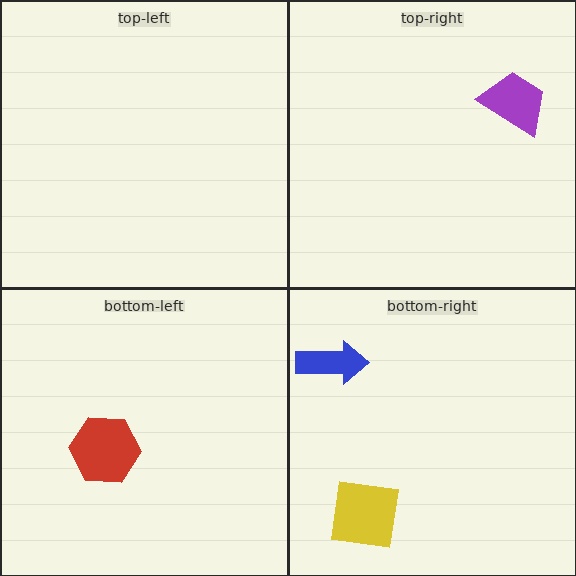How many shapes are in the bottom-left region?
1.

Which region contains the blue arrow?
The bottom-right region.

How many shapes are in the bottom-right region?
2.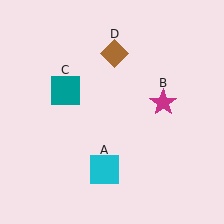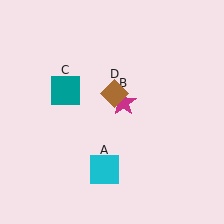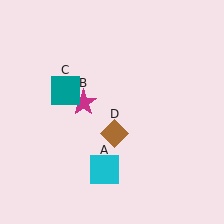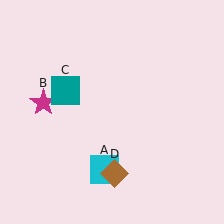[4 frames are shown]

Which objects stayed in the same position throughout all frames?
Cyan square (object A) and teal square (object C) remained stationary.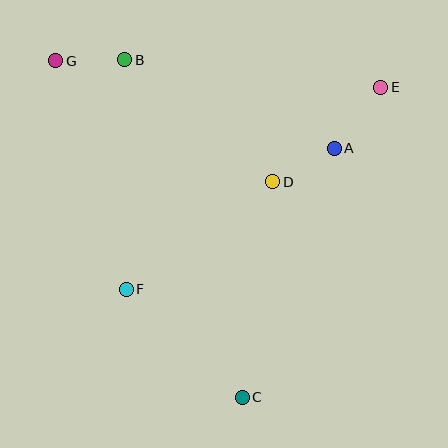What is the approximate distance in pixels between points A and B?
The distance between A and B is approximately 228 pixels.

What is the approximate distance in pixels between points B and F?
The distance between B and F is approximately 229 pixels.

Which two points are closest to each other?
Points B and G are closest to each other.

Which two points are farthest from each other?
Points C and G are farthest from each other.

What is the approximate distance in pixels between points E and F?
The distance between E and F is approximately 325 pixels.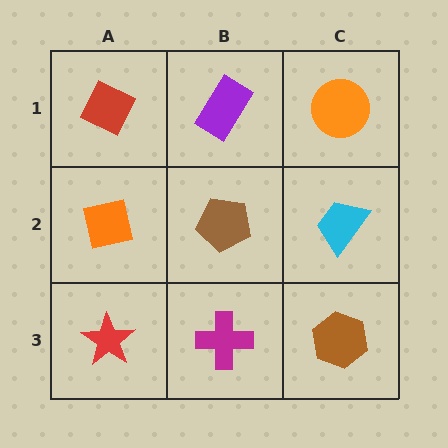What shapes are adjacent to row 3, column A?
An orange square (row 2, column A), a magenta cross (row 3, column B).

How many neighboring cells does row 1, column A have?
2.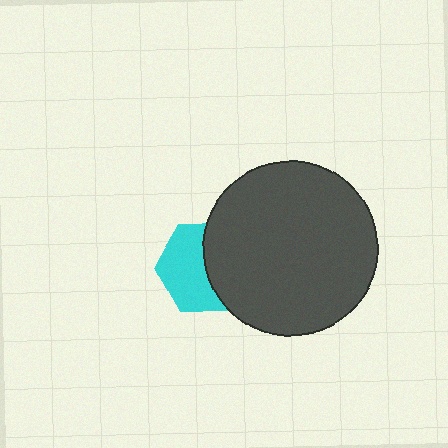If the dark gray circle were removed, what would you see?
You would see the complete cyan hexagon.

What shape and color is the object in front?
The object in front is a dark gray circle.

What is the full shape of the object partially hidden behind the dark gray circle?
The partially hidden object is a cyan hexagon.